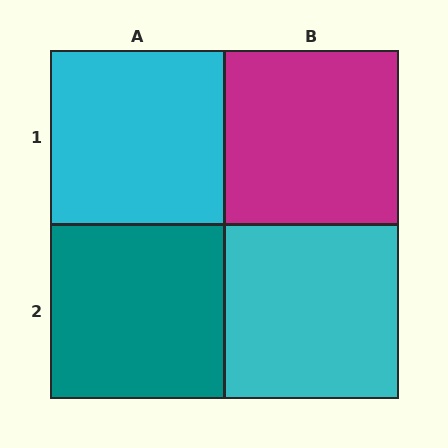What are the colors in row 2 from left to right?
Teal, cyan.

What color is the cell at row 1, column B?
Magenta.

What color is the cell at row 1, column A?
Cyan.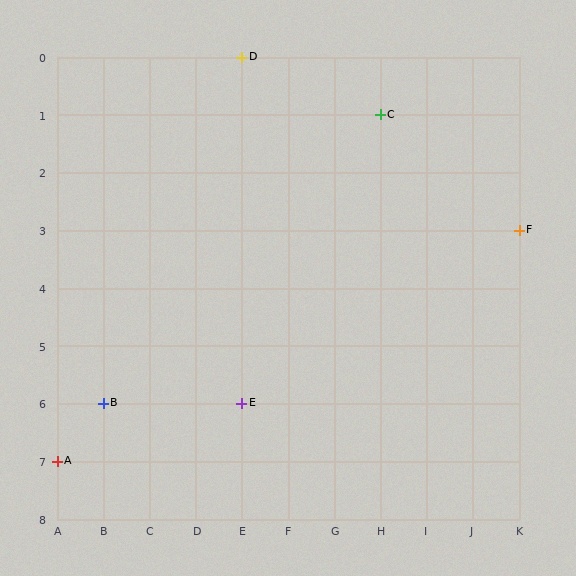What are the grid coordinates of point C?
Point C is at grid coordinates (H, 1).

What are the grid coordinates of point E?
Point E is at grid coordinates (E, 6).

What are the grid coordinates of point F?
Point F is at grid coordinates (K, 3).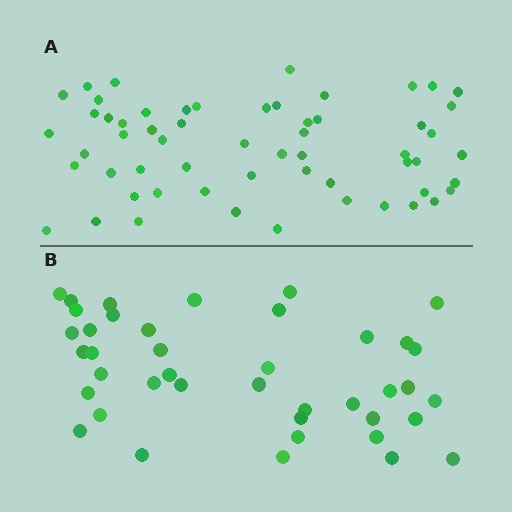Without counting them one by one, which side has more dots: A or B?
Region A (the top region) has more dots.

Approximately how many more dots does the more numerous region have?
Region A has approximately 15 more dots than region B.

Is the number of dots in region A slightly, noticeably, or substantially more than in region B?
Region A has noticeably more, but not dramatically so. The ratio is roughly 1.4 to 1.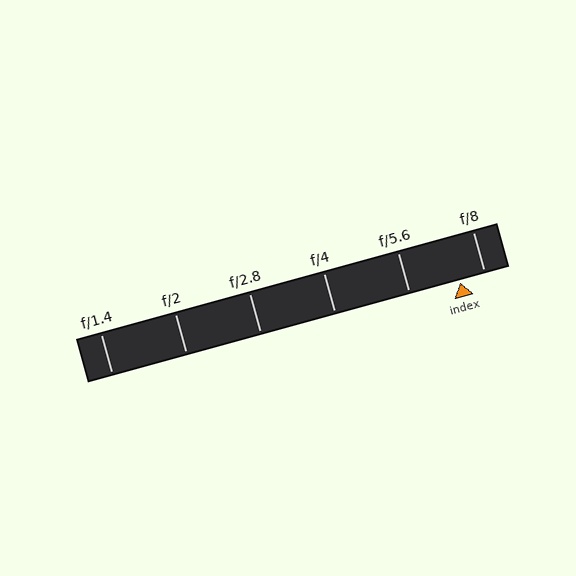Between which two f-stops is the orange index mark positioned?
The index mark is between f/5.6 and f/8.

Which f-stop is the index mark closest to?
The index mark is closest to f/8.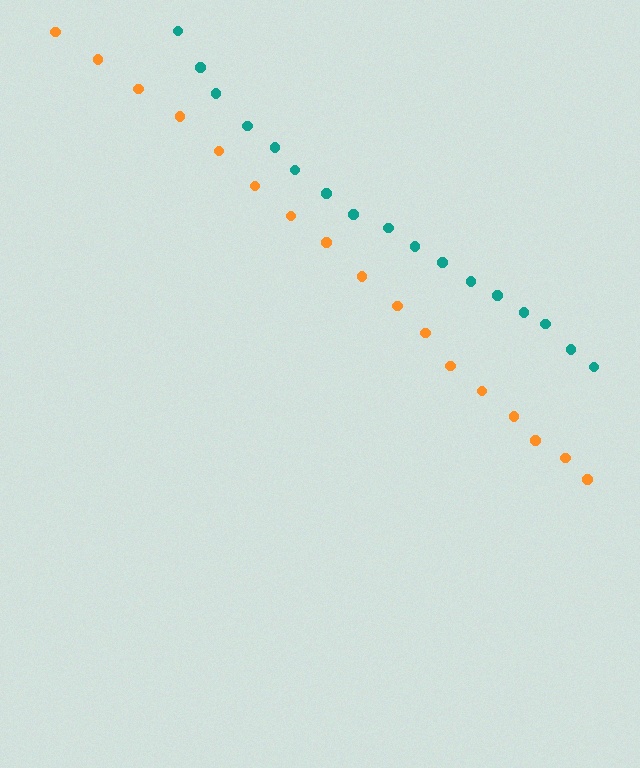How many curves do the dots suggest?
There are 2 distinct paths.